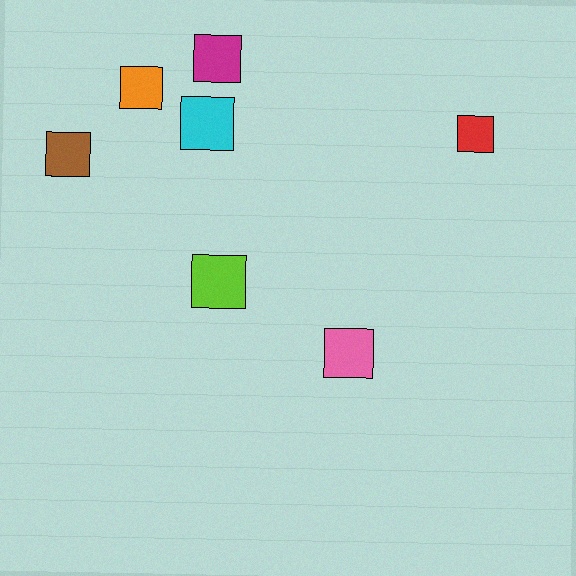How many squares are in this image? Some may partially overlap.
There are 7 squares.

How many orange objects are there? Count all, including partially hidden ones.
There is 1 orange object.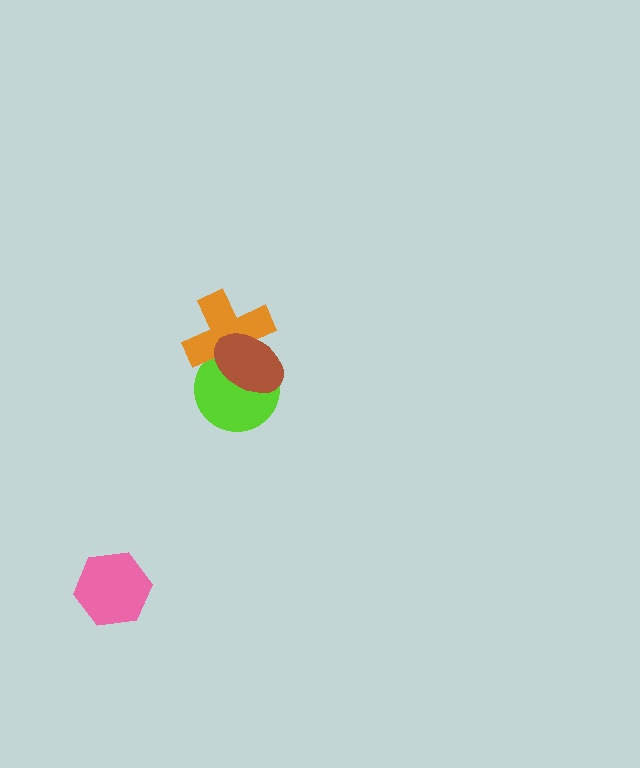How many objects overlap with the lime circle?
2 objects overlap with the lime circle.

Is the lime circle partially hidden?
Yes, it is partially covered by another shape.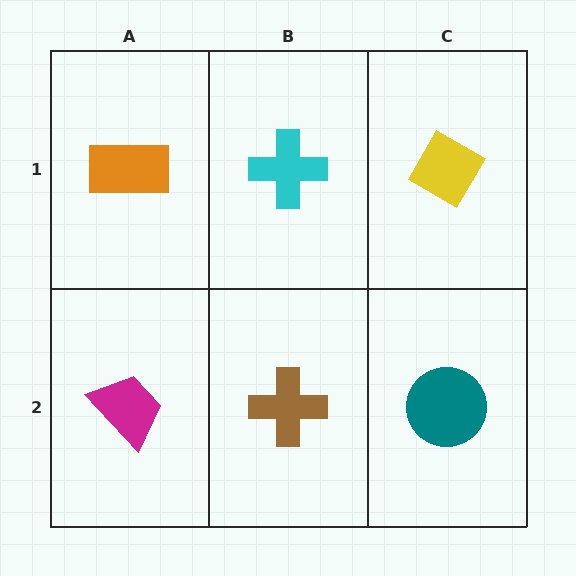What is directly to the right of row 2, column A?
A brown cross.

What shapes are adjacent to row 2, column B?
A cyan cross (row 1, column B), a magenta trapezoid (row 2, column A), a teal circle (row 2, column C).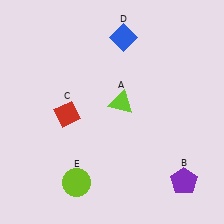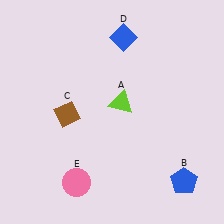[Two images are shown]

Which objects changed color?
B changed from purple to blue. C changed from red to brown. E changed from lime to pink.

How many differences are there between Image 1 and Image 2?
There are 3 differences between the two images.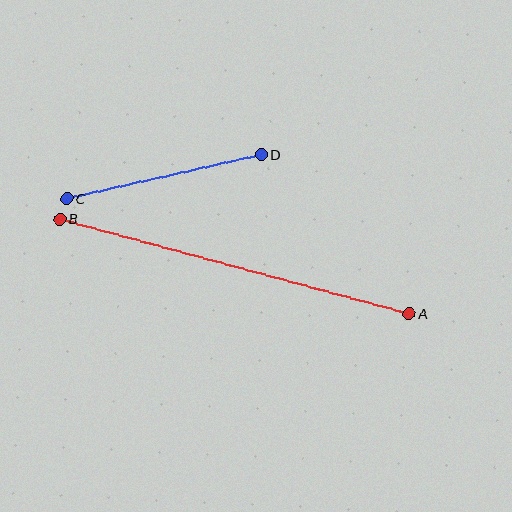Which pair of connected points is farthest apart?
Points A and B are farthest apart.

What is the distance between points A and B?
The distance is approximately 362 pixels.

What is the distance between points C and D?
The distance is approximately 199 pixels.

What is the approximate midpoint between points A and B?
The midpoint is at approximately (234, 266) pixels.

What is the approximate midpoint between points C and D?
The midpoint is at approximately (164, 176) pixels.